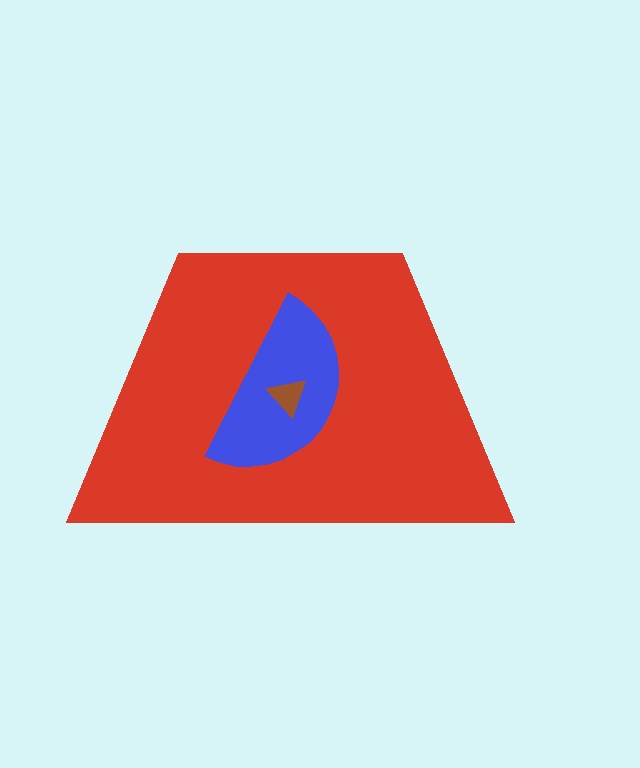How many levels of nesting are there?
3.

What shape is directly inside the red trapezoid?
The blue semicircle.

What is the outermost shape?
The red trapezoid.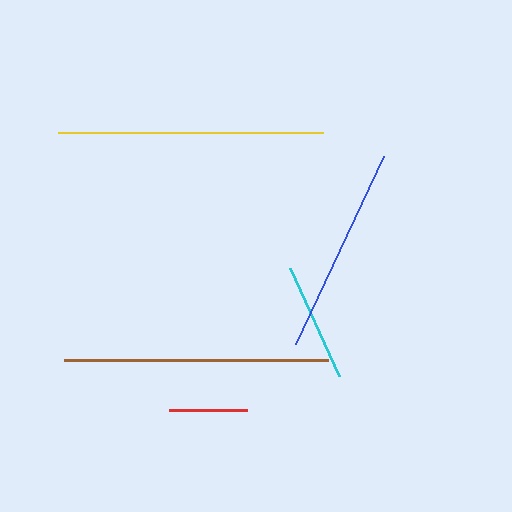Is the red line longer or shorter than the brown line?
The brown line is longer than the red line.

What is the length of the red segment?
The red segment is approximately 78 pixels long.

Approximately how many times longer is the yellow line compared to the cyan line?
The yellow line is approximately 2.2 times the length of the cyan line.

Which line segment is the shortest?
The red line is the shortest at approximately 78 pixels.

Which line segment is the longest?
The yellow line is the longest at approximately 265 pixels.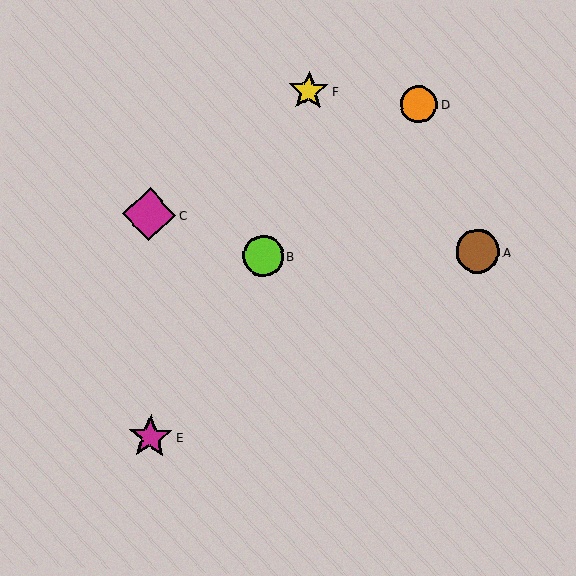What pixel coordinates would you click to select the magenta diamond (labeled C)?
Click at (149, 215) to select the magenta diamond C.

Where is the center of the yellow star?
The center of the yellow star is at (308, 91).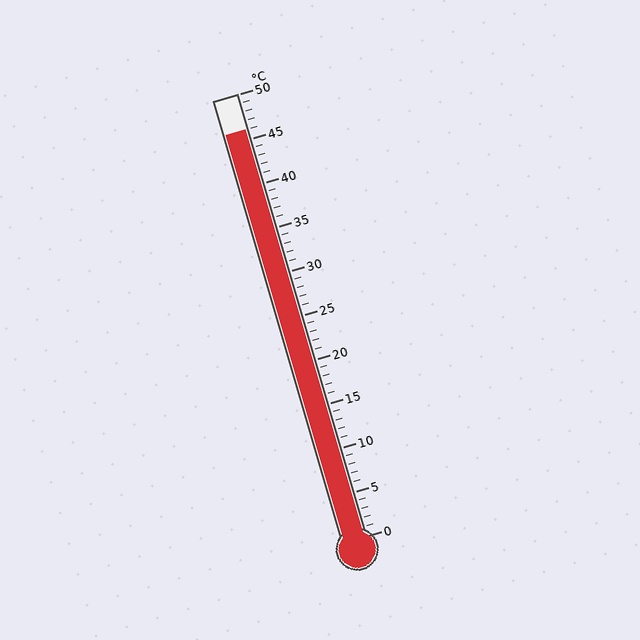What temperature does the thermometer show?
The thermometer shows approximately 46°C.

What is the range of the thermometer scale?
The thermometer scale ranges from 0°C to 50°C.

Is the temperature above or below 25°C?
The temperature is above 25°C.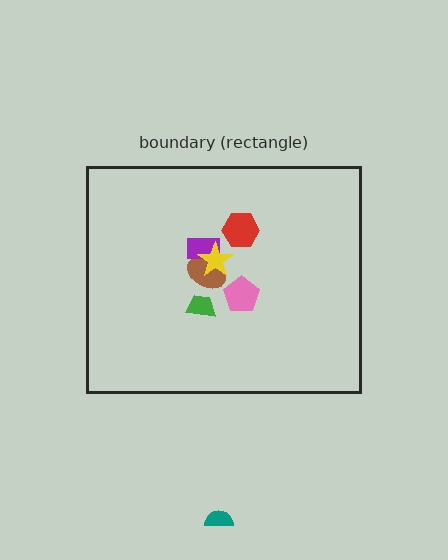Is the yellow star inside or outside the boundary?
Inside.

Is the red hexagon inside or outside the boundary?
Inside.